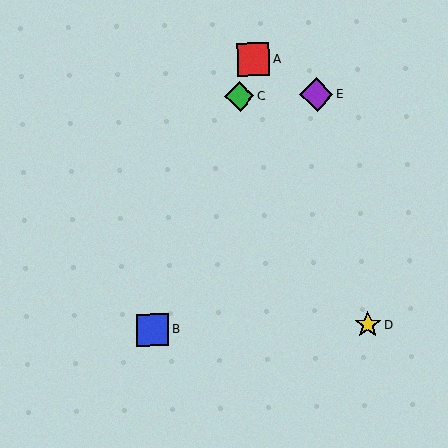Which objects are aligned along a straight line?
Objects A, B, C are aligned along a straight line.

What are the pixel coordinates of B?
Object B is at (153, 330).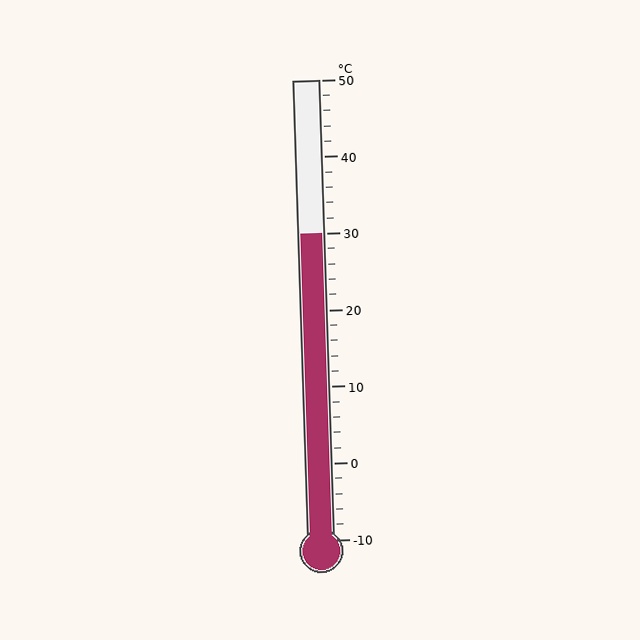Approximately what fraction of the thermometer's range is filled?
The thermometer is filled to approximately 65% of its range.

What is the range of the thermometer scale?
The thermometer scale ranges from -10°C to 50°C.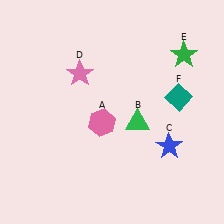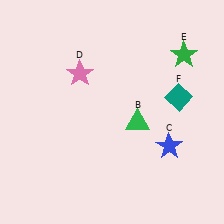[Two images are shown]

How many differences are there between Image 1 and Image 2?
There is 1 difference between the two images.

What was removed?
The pink hexagon (A) was removed in Image 2.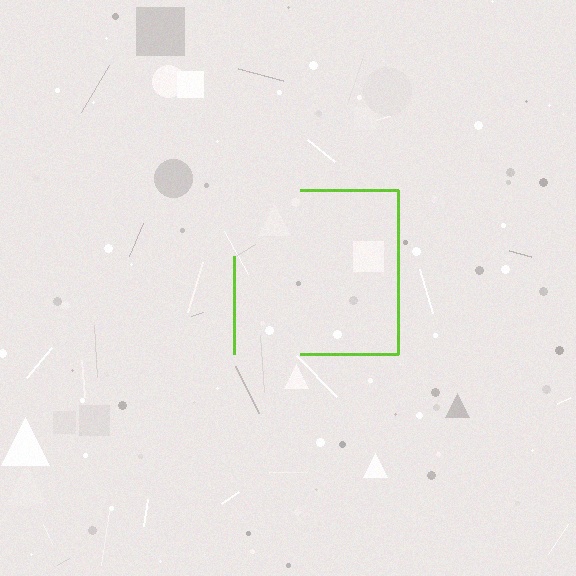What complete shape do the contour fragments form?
The contour fragments form a square.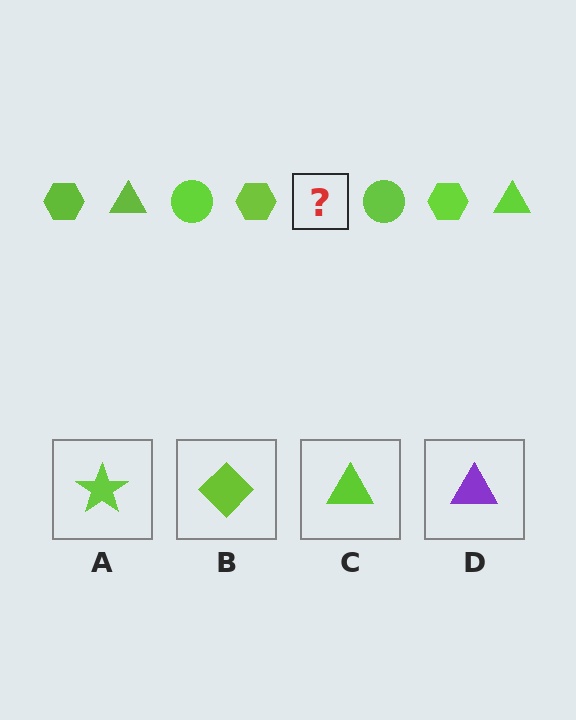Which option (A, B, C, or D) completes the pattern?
C.